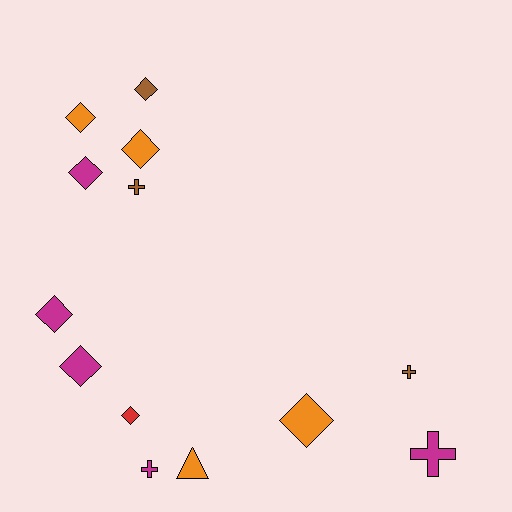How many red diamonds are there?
There is 1 red diamond.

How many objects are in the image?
There are 13 objects.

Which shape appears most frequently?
Diamond, with 8 objects.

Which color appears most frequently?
Magenta, with 5 objects.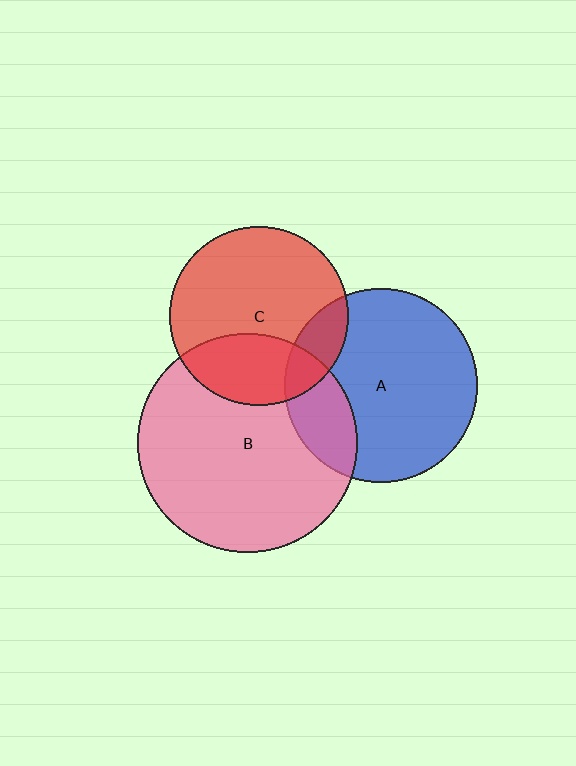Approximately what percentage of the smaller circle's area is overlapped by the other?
Approximately 15%.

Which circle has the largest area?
Circle B (pink).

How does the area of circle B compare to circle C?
Approximately 1.5 times.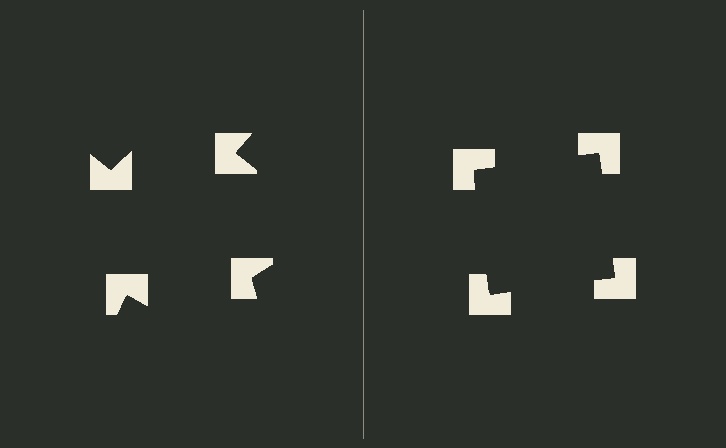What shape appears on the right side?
An illusory square.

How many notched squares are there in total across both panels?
8 — 4 on each side.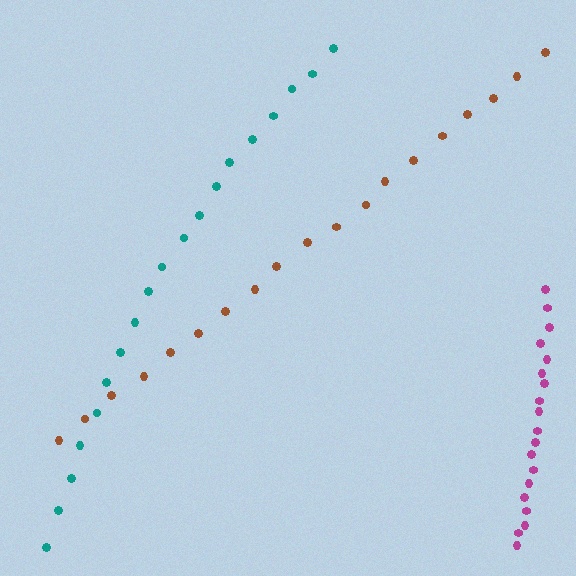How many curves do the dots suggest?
There are 3 distinct paths.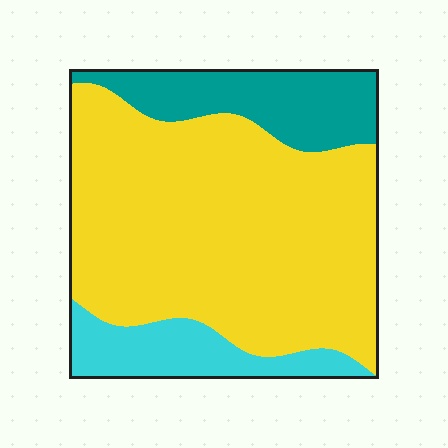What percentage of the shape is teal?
Teal covers around 15% of the shape.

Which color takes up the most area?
Yellow, at roughly 70%.